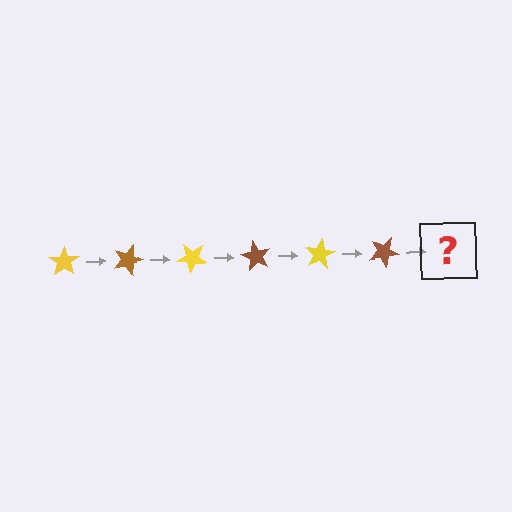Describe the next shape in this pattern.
It should be a yellow star, rotated 120 degrees from the start.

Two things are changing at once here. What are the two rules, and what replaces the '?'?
The two rules are that it rotates 20 degrees each step and the color cycles through yellow and brown. The '?' should be a yellow star, rotated 120 degrees from the start.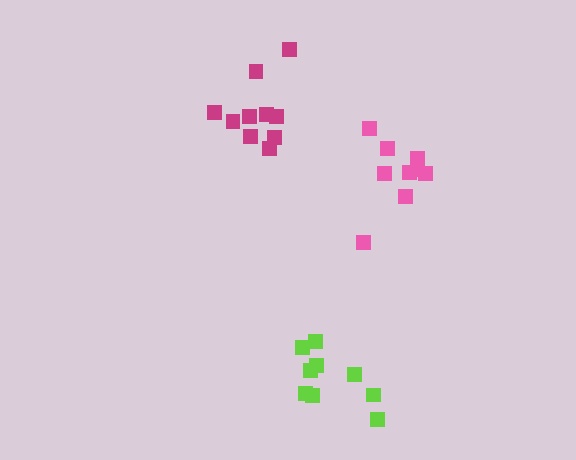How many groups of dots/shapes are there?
There are 3 groups.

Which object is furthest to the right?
The pink cluster is rightmost.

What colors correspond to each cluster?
The clusters are colored: magenta, pink, lime.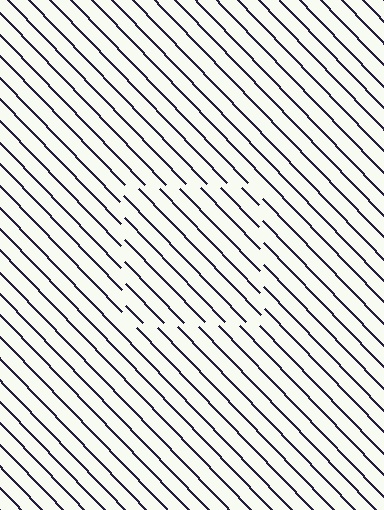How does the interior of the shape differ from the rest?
The interior of the shape contains the same grating, shifted by half a period — the contour is defined by the phase discontinuity where line-ends from the inner and outer gratings abut.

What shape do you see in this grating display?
An illusory square. The interior of the shape contains the same grating, shifted by half a period — the contour is defined by the phase discontinuity where line-ends from the inner and outer gratings abut.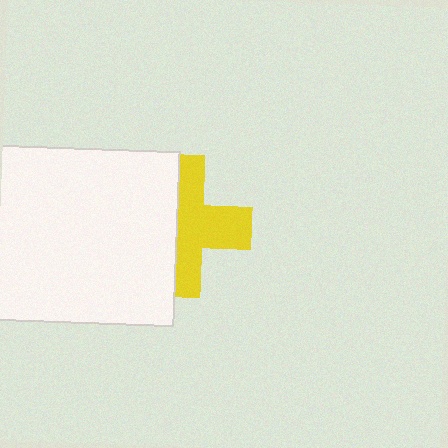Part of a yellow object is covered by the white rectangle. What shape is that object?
It is a cross.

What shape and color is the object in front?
The object in front is a white rectangle.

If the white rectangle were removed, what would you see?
You would see the complete yellow cross.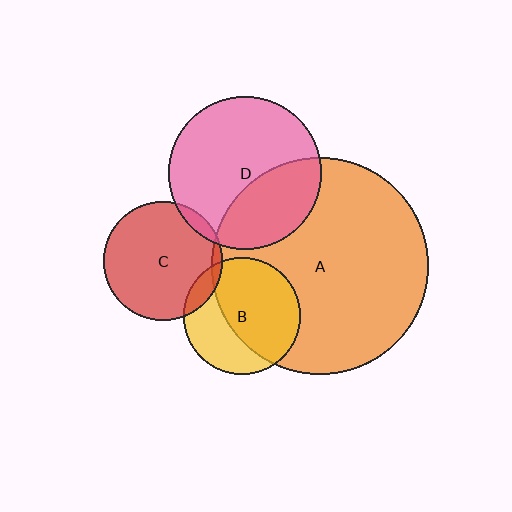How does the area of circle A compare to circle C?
Approximately 3.3 times.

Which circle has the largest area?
Circle A (orange).